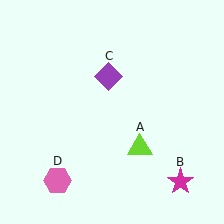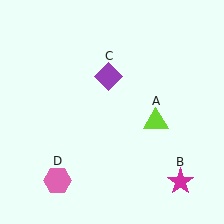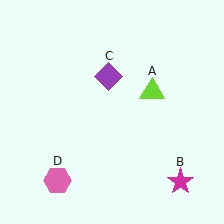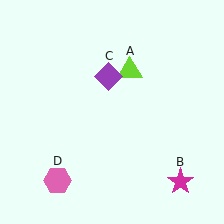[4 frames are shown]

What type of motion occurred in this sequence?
The lime triangle (object A) rotated counterclockwise around the center of the scene.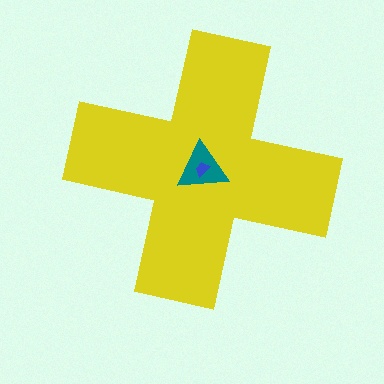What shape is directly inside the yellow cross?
The teal triangle.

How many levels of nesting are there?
3.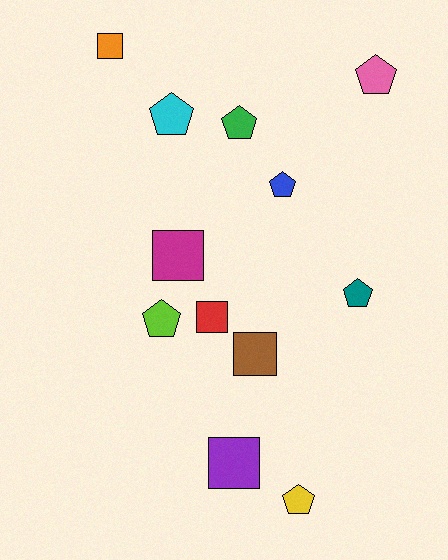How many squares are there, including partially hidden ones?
There are 5 squares.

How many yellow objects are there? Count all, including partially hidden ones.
There is 1 yellow object.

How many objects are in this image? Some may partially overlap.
There are 12 objects.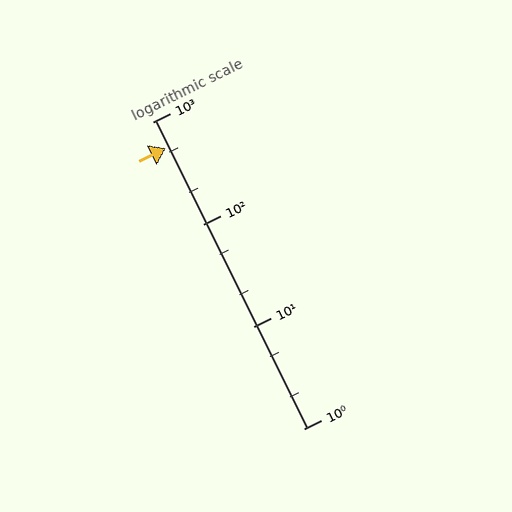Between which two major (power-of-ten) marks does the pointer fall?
The pointer is between 100 and 1000.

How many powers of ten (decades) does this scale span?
The scale spans 3 decades, from 1 to 1000.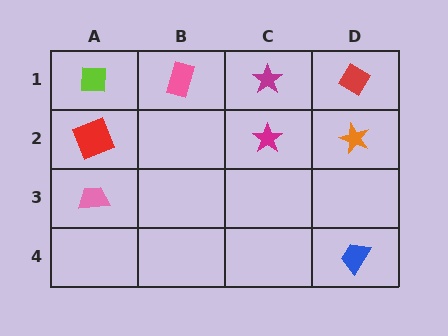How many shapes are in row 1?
4 shapes.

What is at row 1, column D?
A red diamond.